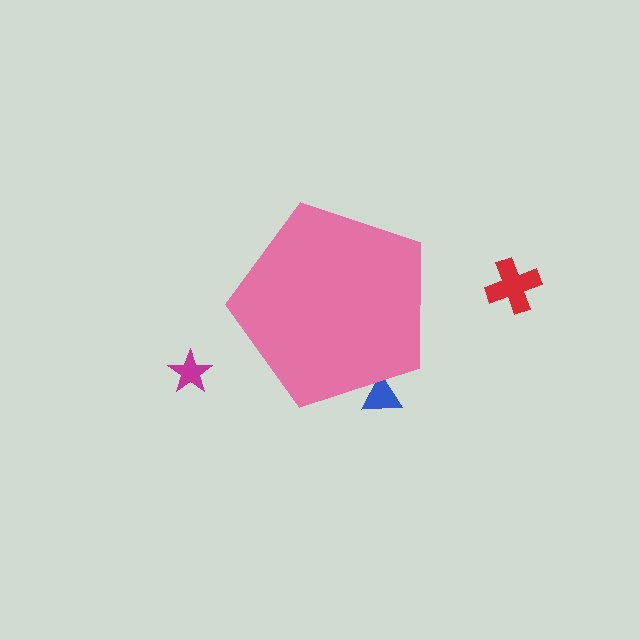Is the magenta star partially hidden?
No, the magenta star is fully visible.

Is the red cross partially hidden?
No, the red cross is fully visible.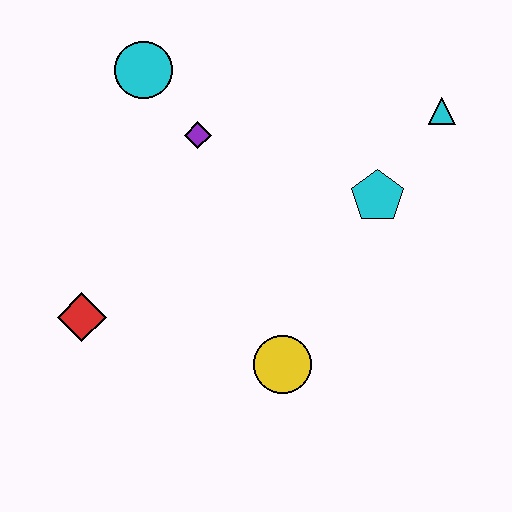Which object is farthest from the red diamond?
The cyan triangle is farthest from the red diamond.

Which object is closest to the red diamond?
The yellow circle is closest to the red diamond.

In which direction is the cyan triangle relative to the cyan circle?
The cyan triangle is to the right of the cyan circle.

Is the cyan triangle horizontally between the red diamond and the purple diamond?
No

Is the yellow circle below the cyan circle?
Yes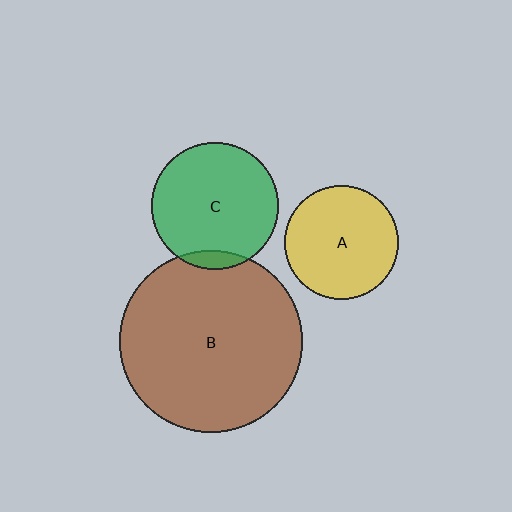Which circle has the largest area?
Circle B (brown).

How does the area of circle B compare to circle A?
Approximately 2.6 times.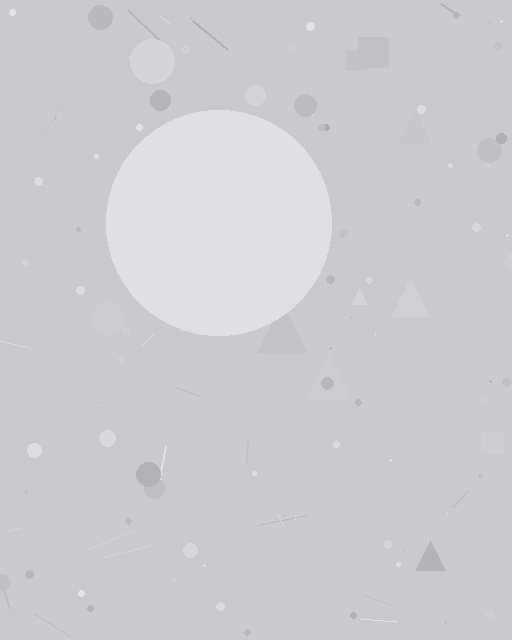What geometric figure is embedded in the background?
A circle is embedded in the background.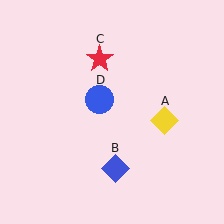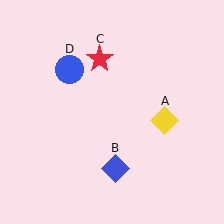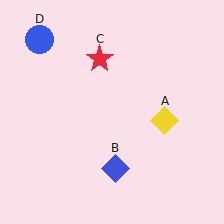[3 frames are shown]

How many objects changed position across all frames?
1 object changed position: blue circle (object D).